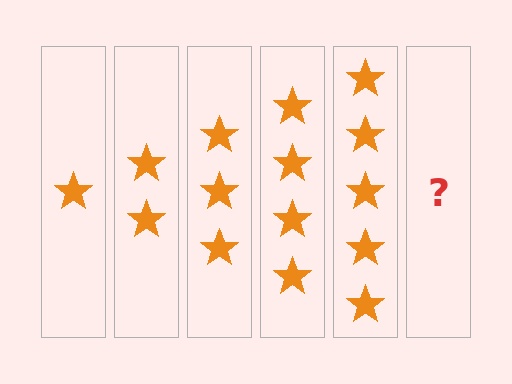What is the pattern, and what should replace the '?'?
The pattern is that each step adds one more star. The '?' should be 6 stars.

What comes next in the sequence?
The next element should be 6 stars.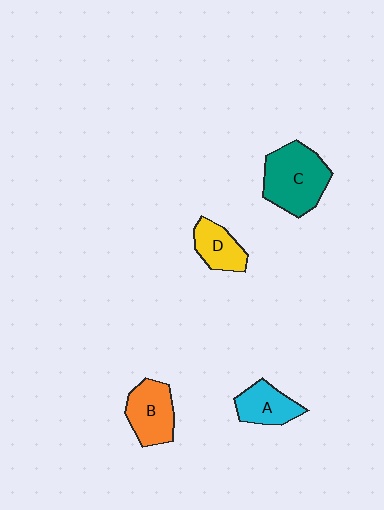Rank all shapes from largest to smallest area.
From largest to smallest: C (teal), B (orange), A (cyan), D (yellow).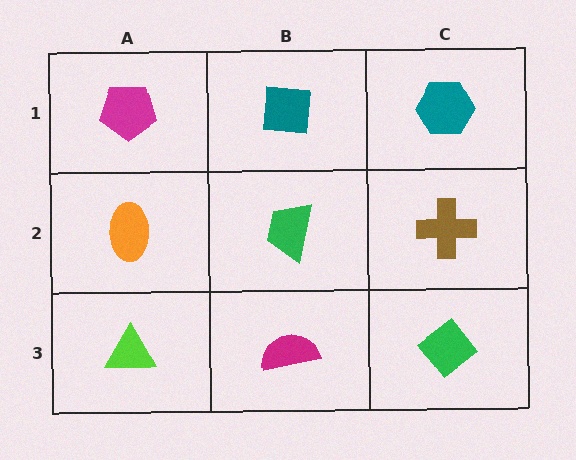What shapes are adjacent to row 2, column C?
A teal hexagon (row 1, column C), a green diamond (row 3, column C), a green trapezoid (row 2, column B).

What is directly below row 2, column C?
A green diamond.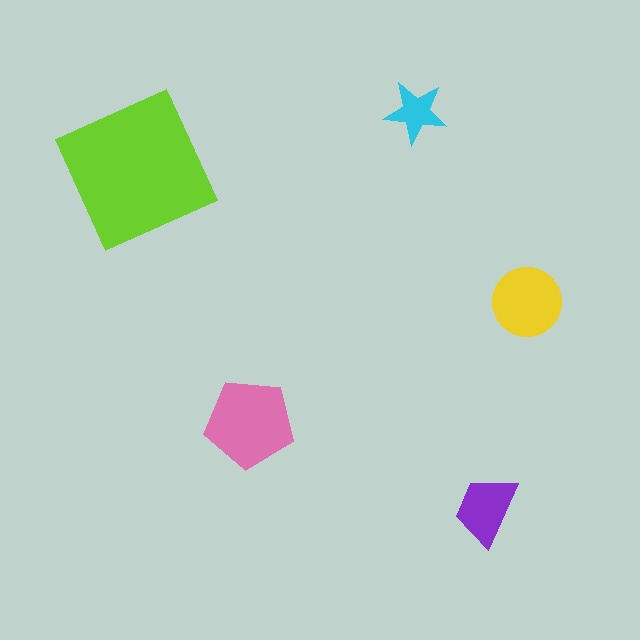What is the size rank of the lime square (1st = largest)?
1st.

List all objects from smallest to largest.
The cyan star, the purple trapezoid, the yellow circle, the pink pentagon, the lime square.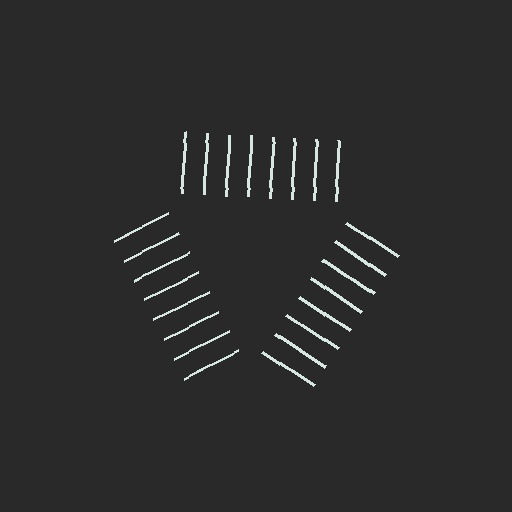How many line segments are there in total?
24 — 8 along each of the 3 edges.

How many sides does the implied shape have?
3 sides — the line-ends trace a triangle.